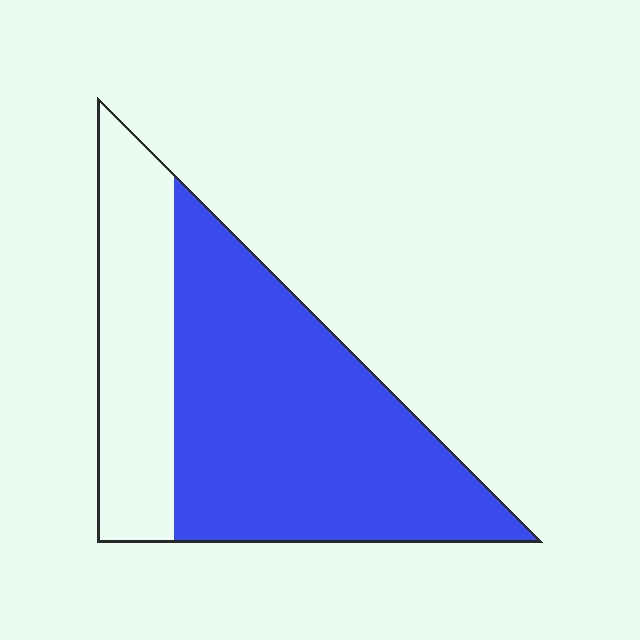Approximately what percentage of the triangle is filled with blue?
Approximately 70%.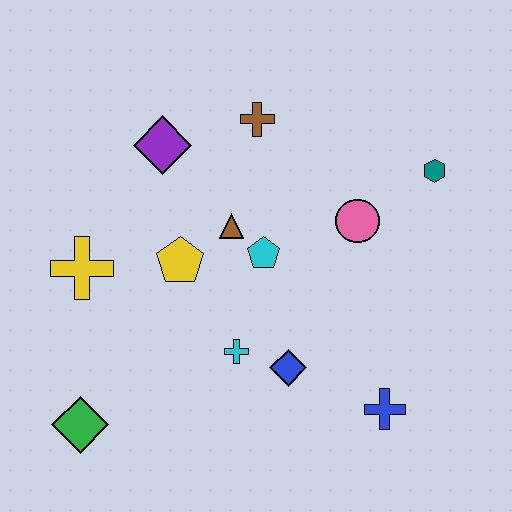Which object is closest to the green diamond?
The yellow cross is closest to the green diamond.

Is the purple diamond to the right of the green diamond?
Yes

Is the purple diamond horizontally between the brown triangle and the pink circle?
No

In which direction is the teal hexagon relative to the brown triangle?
The teal hexagon is to the right of the brown triangle.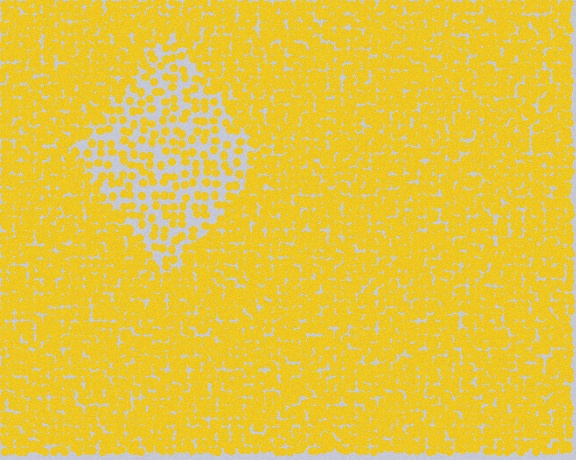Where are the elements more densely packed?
The elements are more densely packed outside the diamond boundary.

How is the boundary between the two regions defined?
The boundary is defined by a change in element density (approximately 2.3x ratio). All elements are the same color, size, and shape.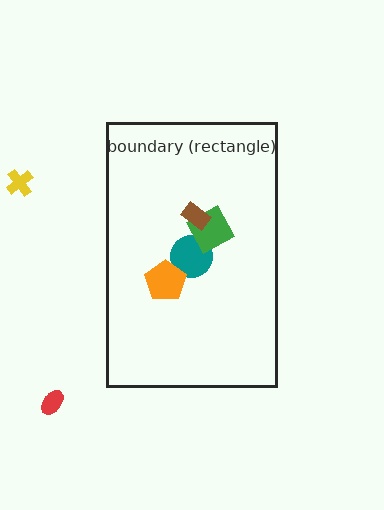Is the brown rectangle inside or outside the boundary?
Inside.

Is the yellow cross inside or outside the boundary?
Outside.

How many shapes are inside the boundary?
4 inside, 2 outside.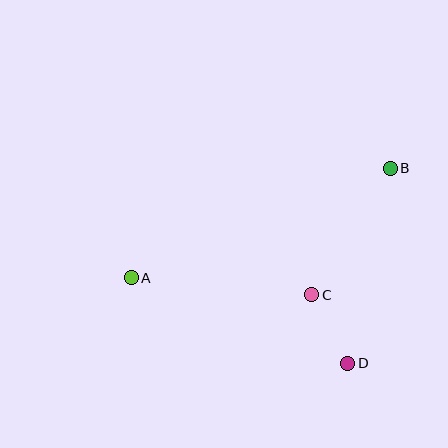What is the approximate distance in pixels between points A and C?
The distance between A and C is approximately 181 pixels.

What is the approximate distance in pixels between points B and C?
The distance between B and C is approximately 149 pixels.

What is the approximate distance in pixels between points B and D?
The distance between B and D is approximately 200 pixels.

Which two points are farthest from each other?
Points A and B are farthest from each other.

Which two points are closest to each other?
Points C and D are closest to each other.